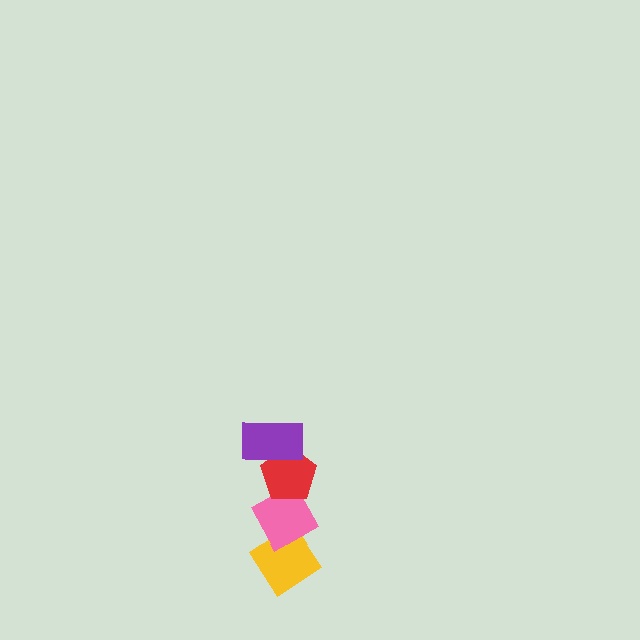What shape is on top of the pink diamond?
The red pentagon is on top of the pink diamond.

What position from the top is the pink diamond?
The pink diamond is 3rd from the top.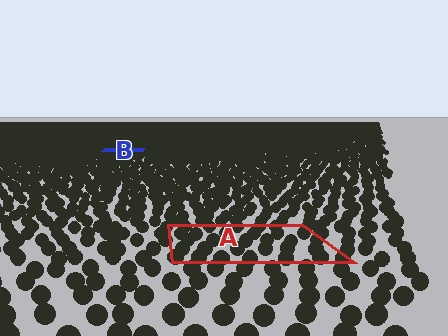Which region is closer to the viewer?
Region A is closer. The texture elements there are larger and more spread out.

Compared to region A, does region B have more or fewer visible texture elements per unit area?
Region B has more texture elements per unit area — they are packed more densely because it is farther away.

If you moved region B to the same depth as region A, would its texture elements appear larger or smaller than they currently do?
They would appear larger. At a closer depth, the same texture elements are projected at a bigger on-screen size.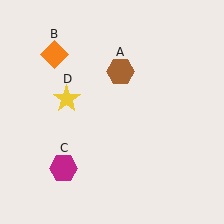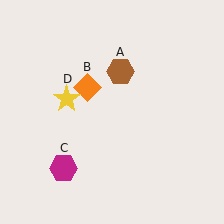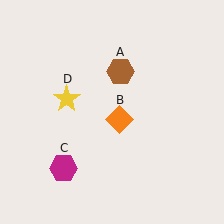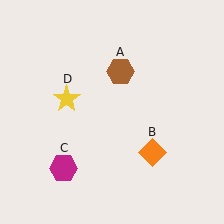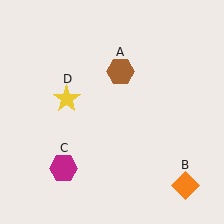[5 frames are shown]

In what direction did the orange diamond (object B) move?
The orange diamond (object B) moved down and to the right.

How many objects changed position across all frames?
1 object changed position: orange diamond (object B).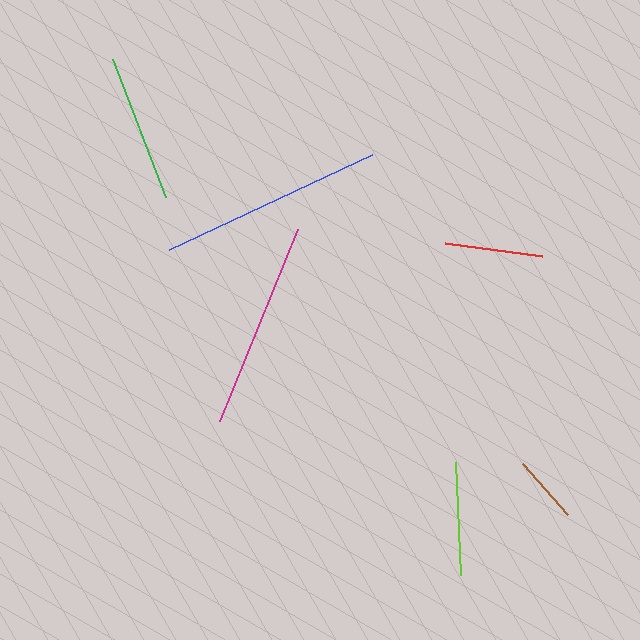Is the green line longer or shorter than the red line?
The green line is longer than the red line.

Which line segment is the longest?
The blue line is the longest at approximately 224 pixels.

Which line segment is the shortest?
The brown line is the shortest at approximately 68 pixels.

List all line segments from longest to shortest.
From longest to shortest: blue, magenta, green, lime, red, brown.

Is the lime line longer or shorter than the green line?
The green line is longer than the lime line.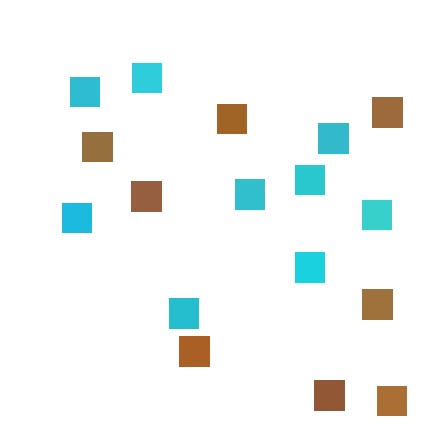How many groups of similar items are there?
There are 2 groups: one group of cyan squares (9) and one group of brown squares (8).